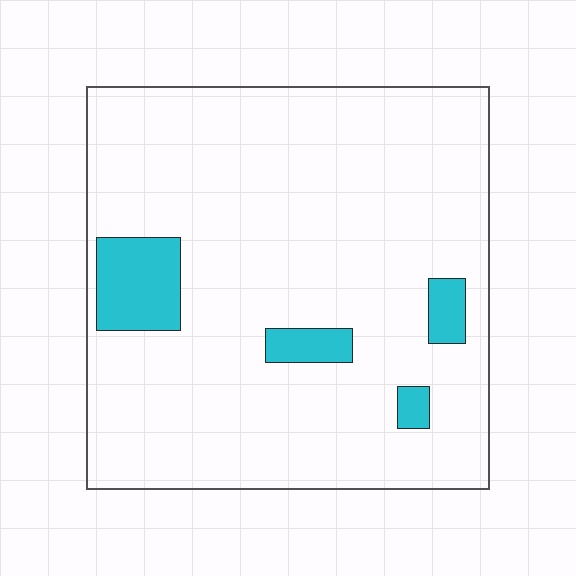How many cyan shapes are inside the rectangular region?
4.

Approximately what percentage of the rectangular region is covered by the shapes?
Approximately 10%.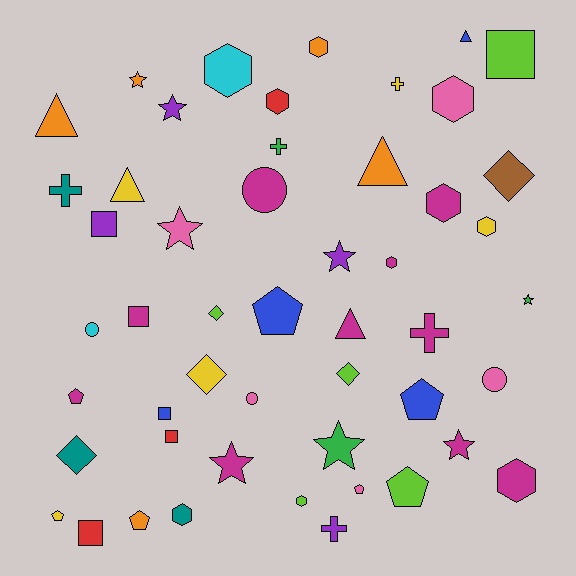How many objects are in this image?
There are 50 objects.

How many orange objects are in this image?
There are 5 orange objects.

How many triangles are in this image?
There are 5 triangles.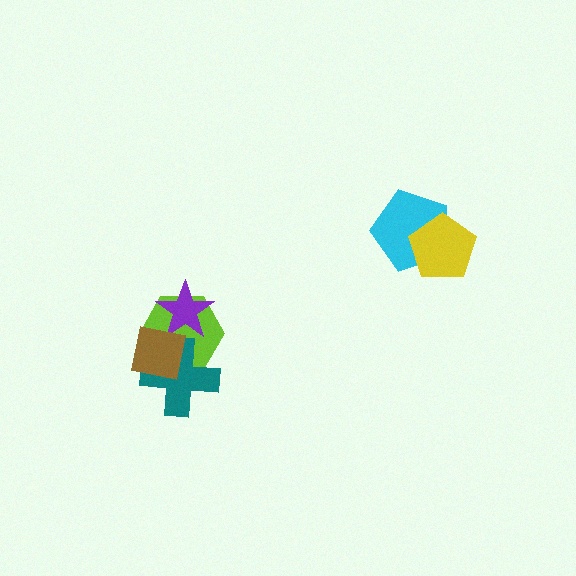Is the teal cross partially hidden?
Yes, it is partially covered by another shape.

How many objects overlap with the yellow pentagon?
1 object overlaps with the yellow pentagon.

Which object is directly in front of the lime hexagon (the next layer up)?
The purple star is directly in front of the lime hexagon.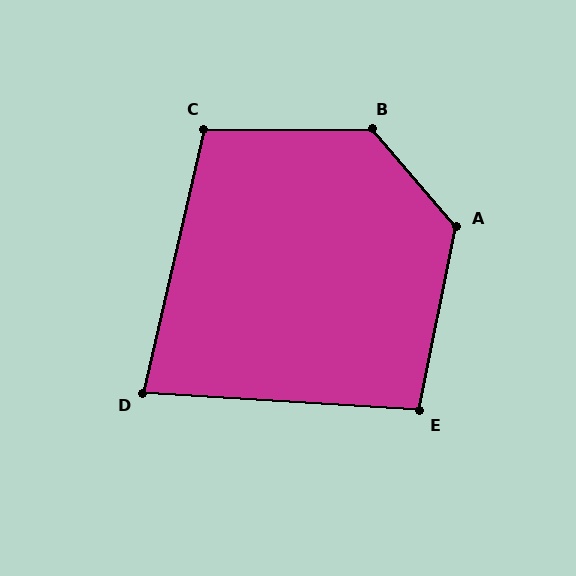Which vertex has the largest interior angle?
B, at approximately 131 degrees.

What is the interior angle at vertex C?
Approximately 103 degrees (obtuse).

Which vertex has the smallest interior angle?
D, at approximately 81 degrees.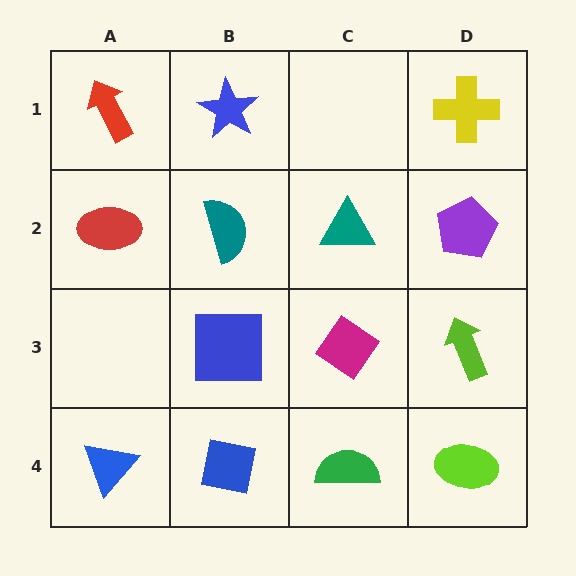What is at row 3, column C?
A magenta diamond.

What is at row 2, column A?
A red ellipse.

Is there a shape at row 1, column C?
No, that cell is empty.